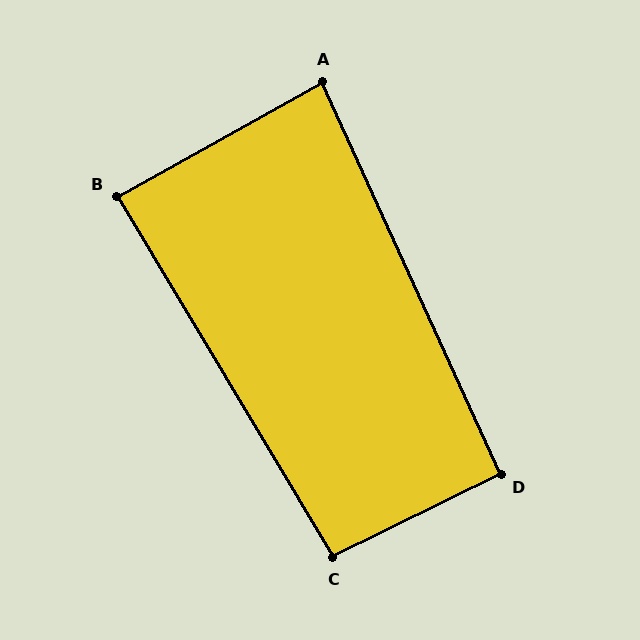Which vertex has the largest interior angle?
C, at approximately 95 degrees.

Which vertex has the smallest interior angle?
A, at approximately 85 degrees.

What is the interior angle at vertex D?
Approximately 92 degrees (approximately right).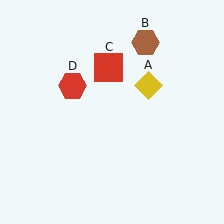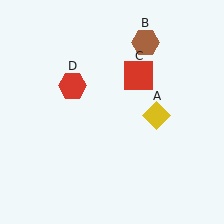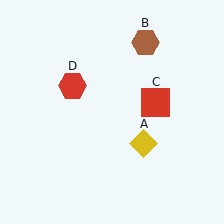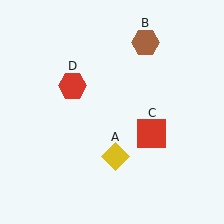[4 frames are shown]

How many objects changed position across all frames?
2 objects changed position: yellow diamond (object A), red square (object C).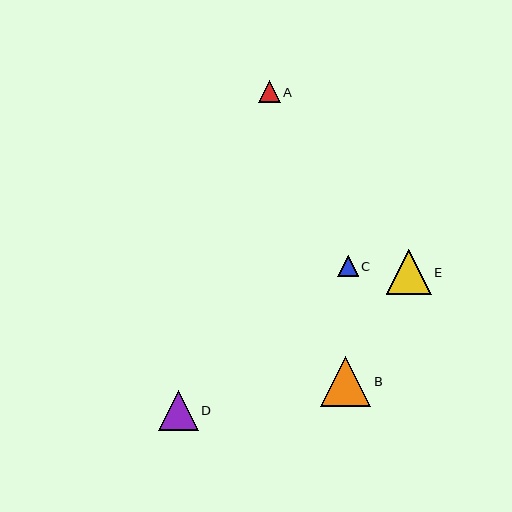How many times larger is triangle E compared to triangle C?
Triangle E is approximately 2.2 times the size of triangle C.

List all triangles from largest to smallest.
From largest to smallest: B, E, D, A, C.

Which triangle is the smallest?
Triangle C is the smallest with a size of approximately 20 pixels.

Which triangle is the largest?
Triangle B is the largest with a size of approximately 50 pixels.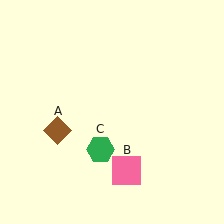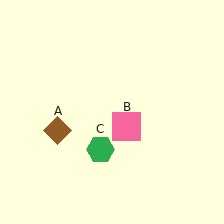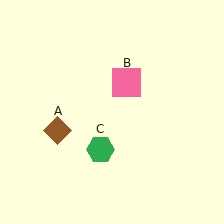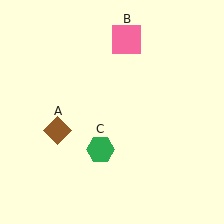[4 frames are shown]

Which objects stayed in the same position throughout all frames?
Brown diamond (object A) and green hexagon (object C) remained stationary.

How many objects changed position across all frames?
1 object changed position: pink square (object B).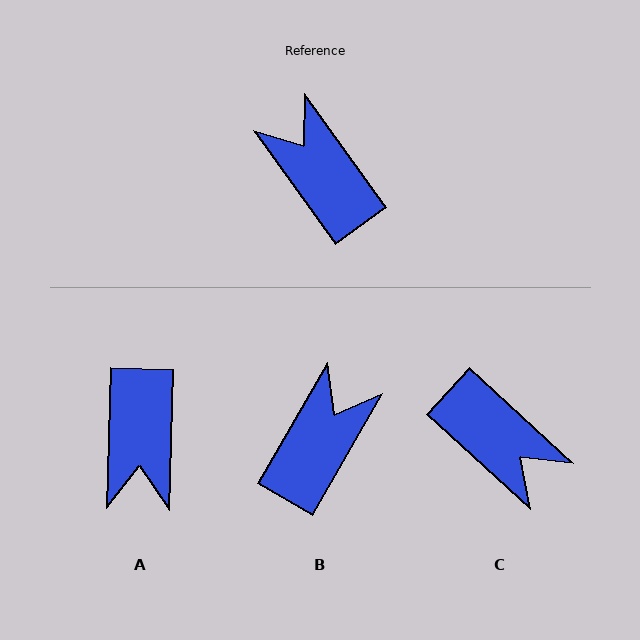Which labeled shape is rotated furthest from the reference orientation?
C, about 169 degrees away.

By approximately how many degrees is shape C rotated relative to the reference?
Approximately 169 degrees clockwise.